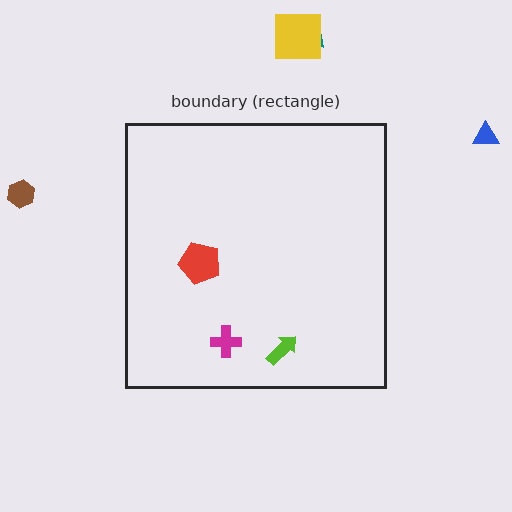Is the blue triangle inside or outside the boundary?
Outside.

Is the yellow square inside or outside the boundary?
Outside.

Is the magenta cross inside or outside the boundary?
Inside.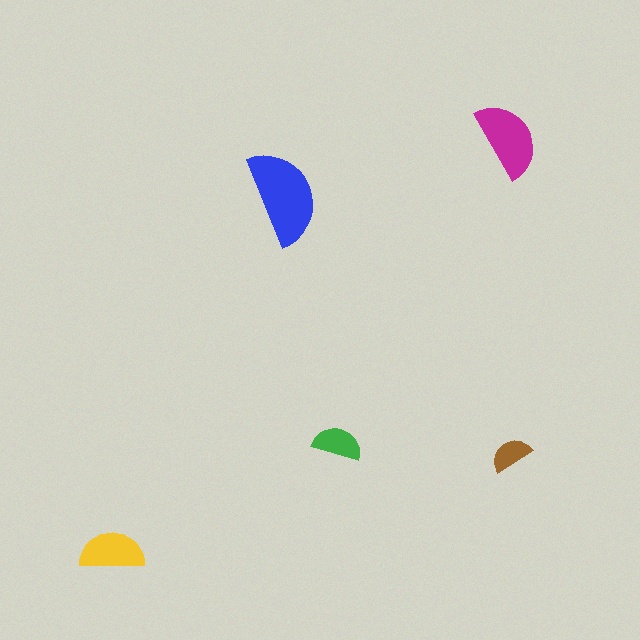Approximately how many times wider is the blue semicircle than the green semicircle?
About 2 times wider.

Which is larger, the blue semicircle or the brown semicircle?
The blue one.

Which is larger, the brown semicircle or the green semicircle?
The green one.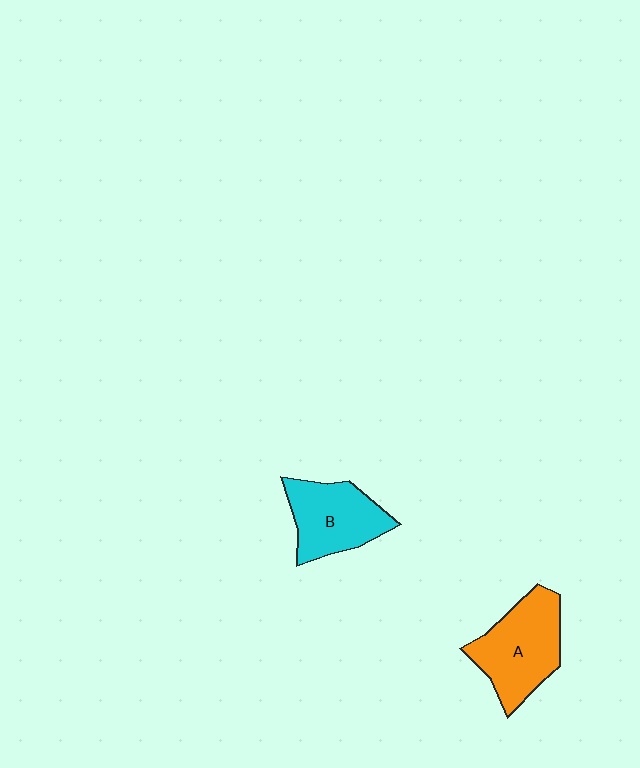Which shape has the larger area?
Shape A (orange).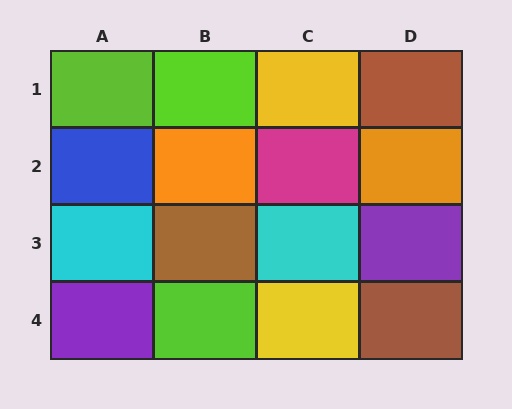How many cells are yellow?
2 cells are yellow.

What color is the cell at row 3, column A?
Cyan.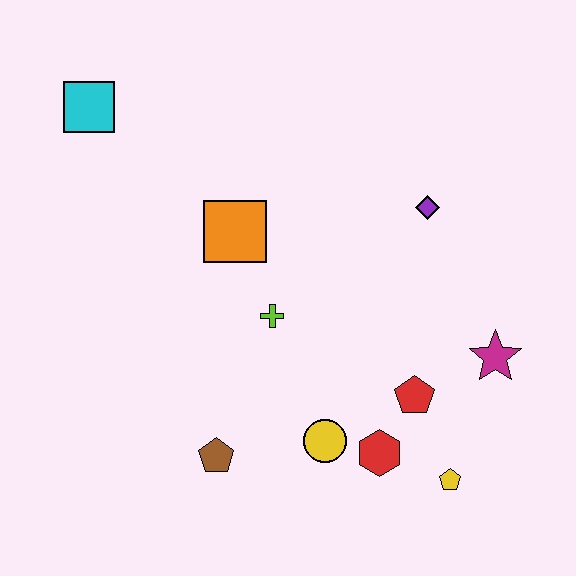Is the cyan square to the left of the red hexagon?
Yes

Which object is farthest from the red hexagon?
The cyan square is farthest from the red hexagon.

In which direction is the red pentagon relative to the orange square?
The red pentagon is to the right of the orange square.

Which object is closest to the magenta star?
The red pentagon is closest to the magenta star.